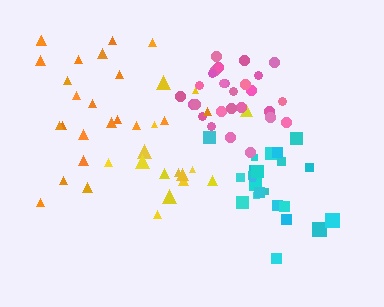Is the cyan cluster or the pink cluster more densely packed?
Pink.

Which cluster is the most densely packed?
Pink.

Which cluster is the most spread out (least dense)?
Orange.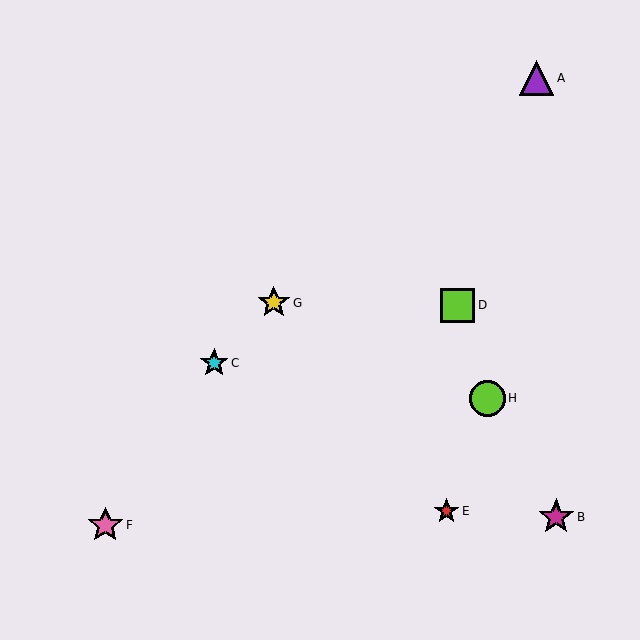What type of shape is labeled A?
Shape A is a purple triangle.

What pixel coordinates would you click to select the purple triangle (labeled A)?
Click at (537, 78) to select the purple triangle A.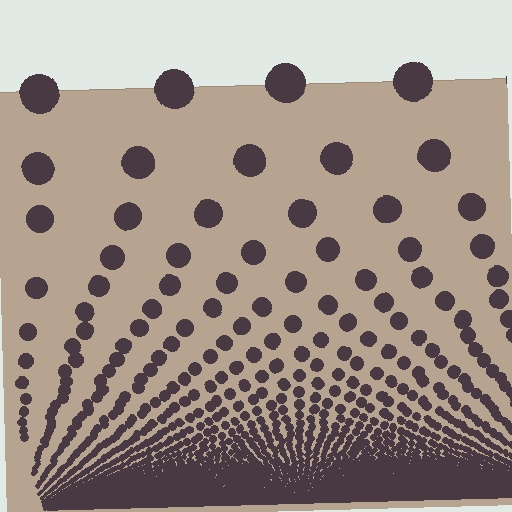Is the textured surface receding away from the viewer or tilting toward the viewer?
The surface appears to tilt toward the viewer. Texture elements get larger and sparser toward the top.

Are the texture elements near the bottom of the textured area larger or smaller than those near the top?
Smaller. The gradient is inverted — elements near the bottom are smaller and denser.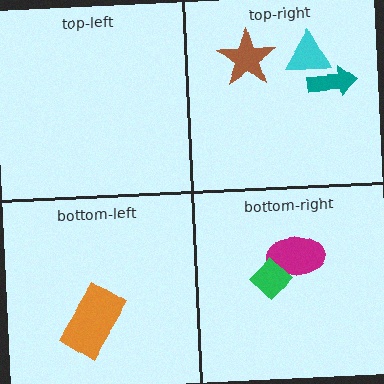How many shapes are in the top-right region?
3.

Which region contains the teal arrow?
The top-right region.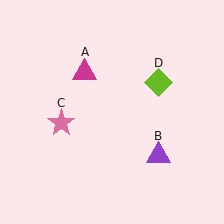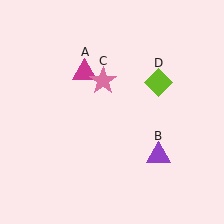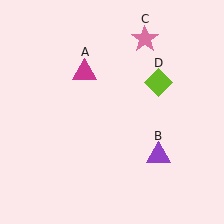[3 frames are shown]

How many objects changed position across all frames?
1 object changed position: pink star (object C).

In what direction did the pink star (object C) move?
The pink star (object C) moved up and to the right.